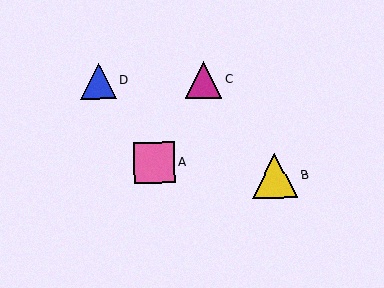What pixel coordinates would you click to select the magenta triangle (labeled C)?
Click at (203, 80) to select the magenta triangle C.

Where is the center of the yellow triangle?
The center of the yellow triangle is at (275, 176).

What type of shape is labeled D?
Shape D is a blue triangle.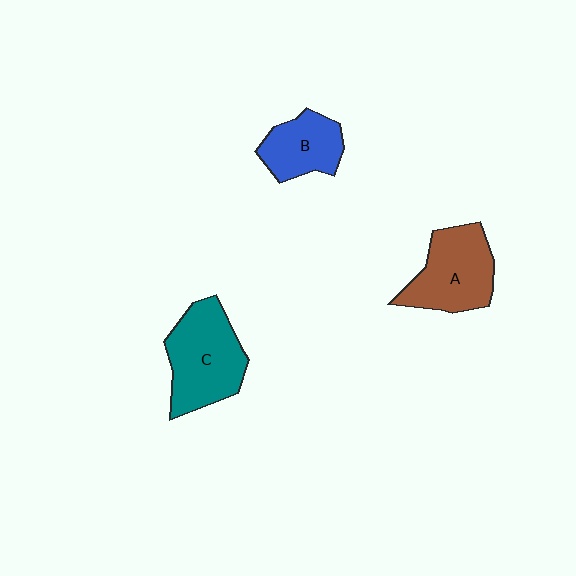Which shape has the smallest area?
Shape B (blue).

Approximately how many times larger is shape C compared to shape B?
Approximately 1.6 times.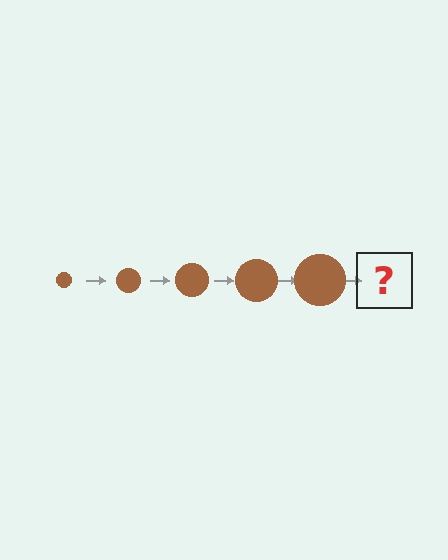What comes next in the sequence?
The next element should be a brown circle, larger than the previous one.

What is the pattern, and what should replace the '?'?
The pattern is that the circle gets progressively larger each step. The '?' should be a brown circle, larger than the previous one.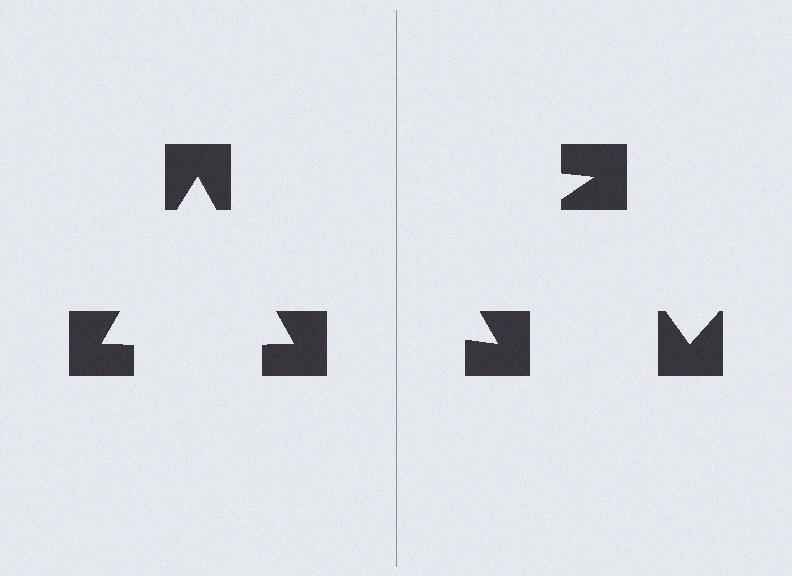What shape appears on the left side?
An illusory triangle.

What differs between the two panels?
The notched squares are positioned identically on both sides; only the wedge orientations differ. On the left they align to a triangle; on the right they are misaligned.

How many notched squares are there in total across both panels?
6 — 3 on each side.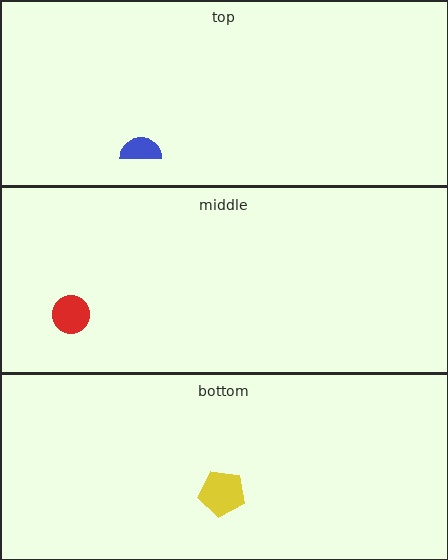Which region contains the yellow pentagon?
The bottom region.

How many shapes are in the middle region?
1.